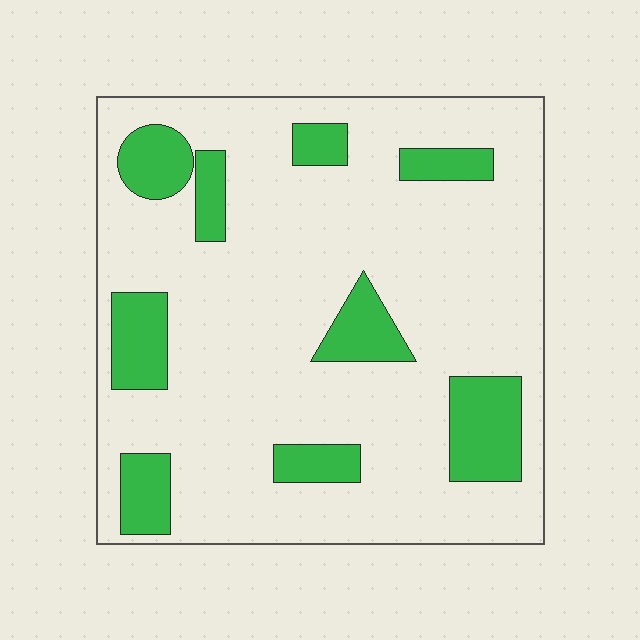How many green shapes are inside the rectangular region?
9.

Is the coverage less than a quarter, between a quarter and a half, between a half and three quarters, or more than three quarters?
Less than a quarter.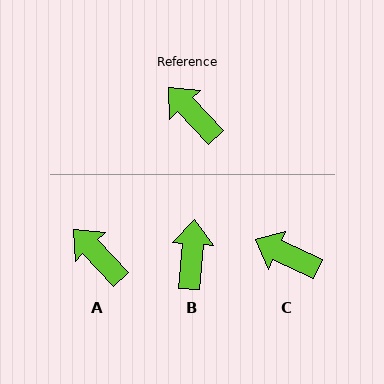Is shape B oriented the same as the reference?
No, it is off by about 48 degrees.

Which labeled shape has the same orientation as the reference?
A.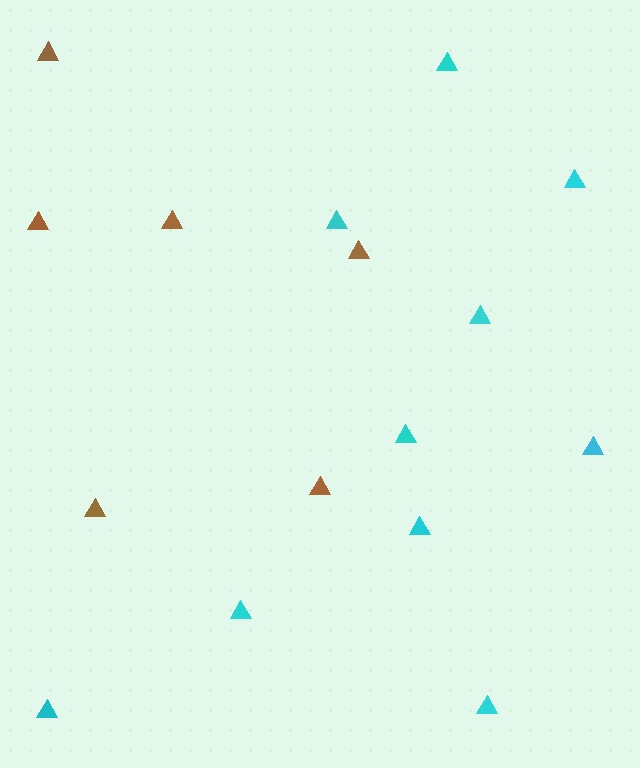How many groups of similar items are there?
There are 2 groups: one group of brown triangles (6) and one group of cyan triangles (10).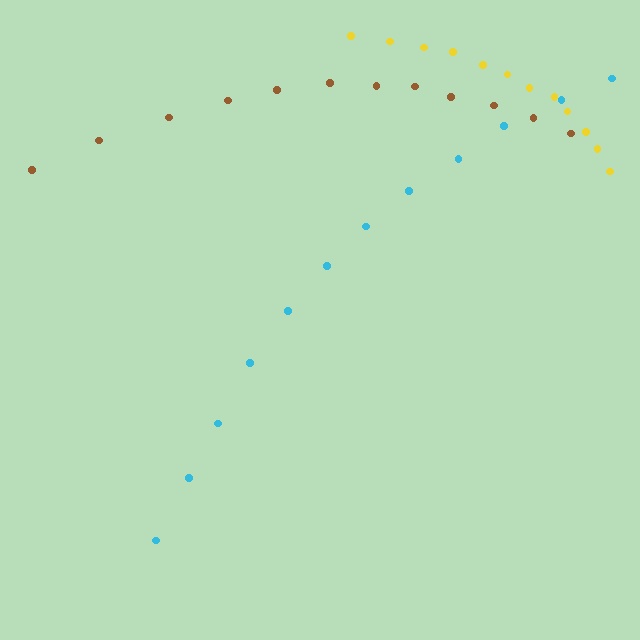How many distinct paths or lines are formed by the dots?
There are 3 distinct paths.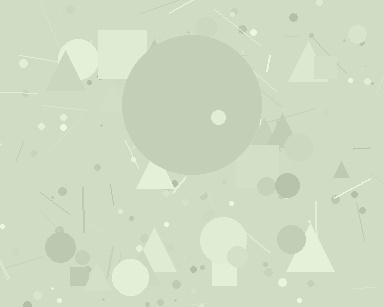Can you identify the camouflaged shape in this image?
The camouflaged shape is a circle.